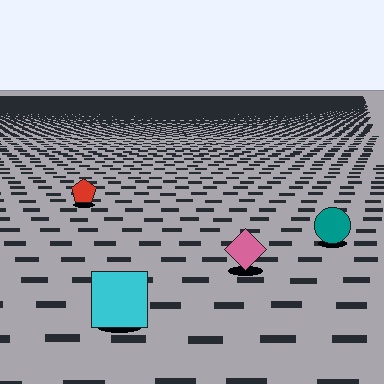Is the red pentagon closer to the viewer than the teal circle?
No. The teal circle is closer — you can tell from the texture gradient: the ground texture is coarser near it.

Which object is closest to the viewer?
The cyan square is closest. The texture marks near it are larger and more spread out.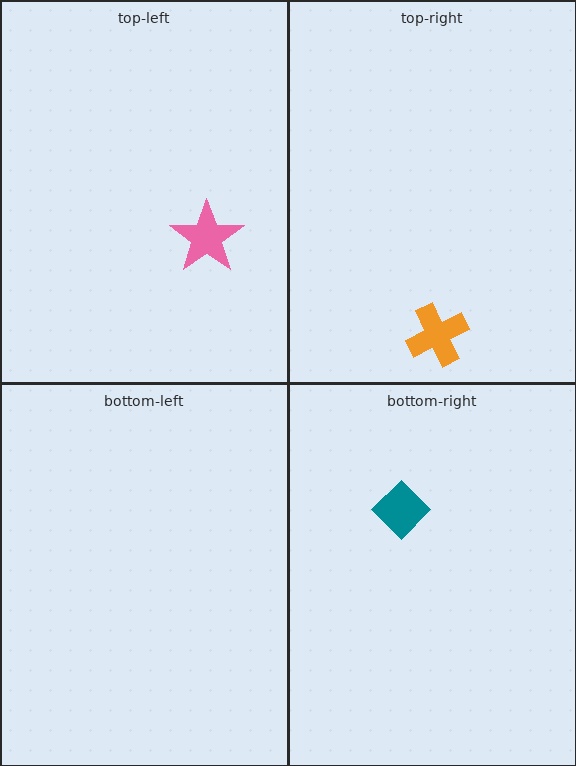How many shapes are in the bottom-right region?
1.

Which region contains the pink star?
The top-left region.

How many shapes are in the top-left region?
1.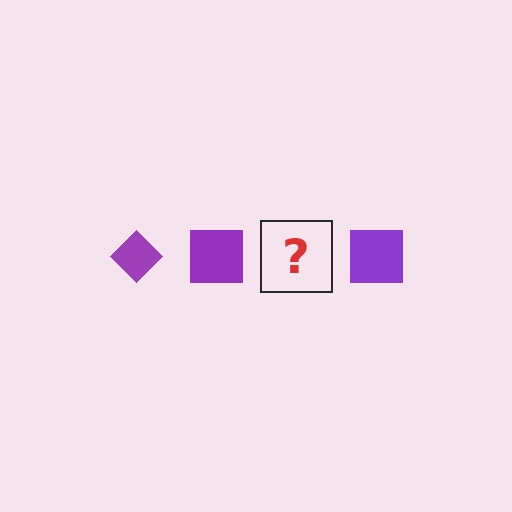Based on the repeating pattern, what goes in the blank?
The blank should be a purple diamond.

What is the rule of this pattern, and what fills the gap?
The rule is that the pattern cycles through diamond, square shapes in purple. The gap should be filled with a purple diamond.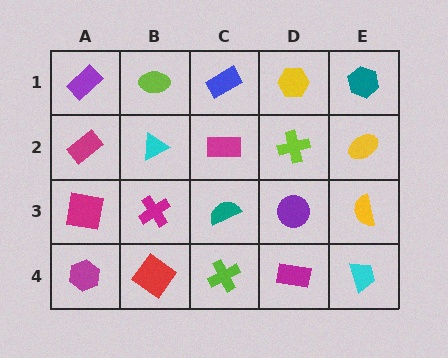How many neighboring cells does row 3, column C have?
4.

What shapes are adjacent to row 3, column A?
A magenta rectangle (row 2, column A), a magenta hexagon (row 4, column A), a magenta cross (row 3, column B).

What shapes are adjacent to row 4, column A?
A magenta square (row 3, column A), a red diamond (row 4, column B).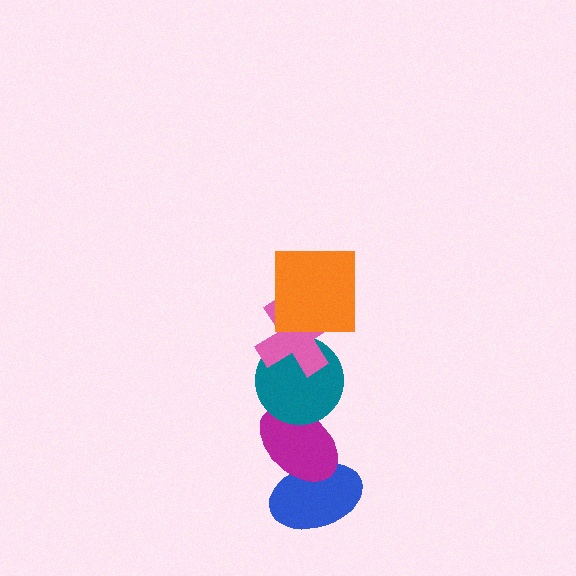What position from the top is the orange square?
The orange square is 1st from the top.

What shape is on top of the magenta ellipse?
The teal circle is on top of the magenta ellipse.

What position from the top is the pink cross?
The pink cross is 2nd from the top.